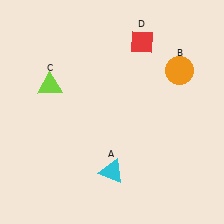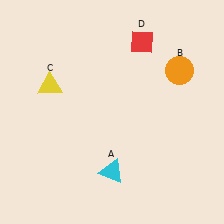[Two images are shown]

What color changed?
The triangle (C) changed from lime in Image 1 to yellow in Image 2.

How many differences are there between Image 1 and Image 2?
There is 1 difference between the two images.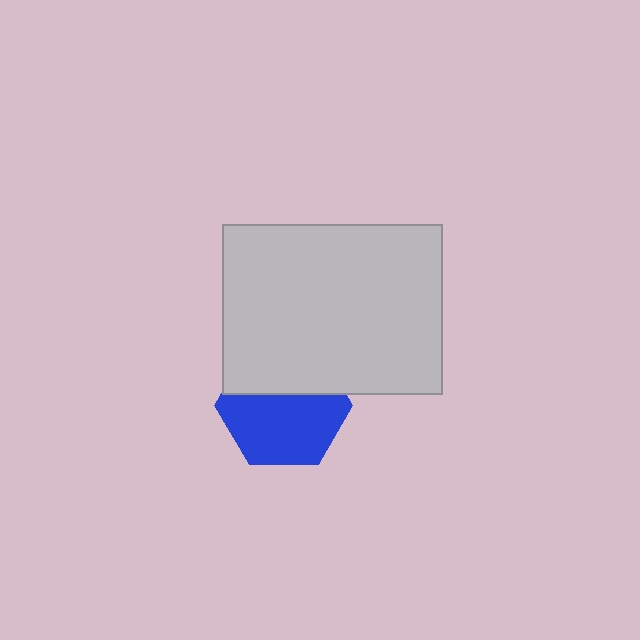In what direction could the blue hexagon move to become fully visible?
The blue hexagon could move down. That would shift it out from behind the light gray rectangle entirely.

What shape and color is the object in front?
The object in front is a light gray rectangle.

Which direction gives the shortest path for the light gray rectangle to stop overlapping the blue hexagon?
Moving up gives the shortest separation.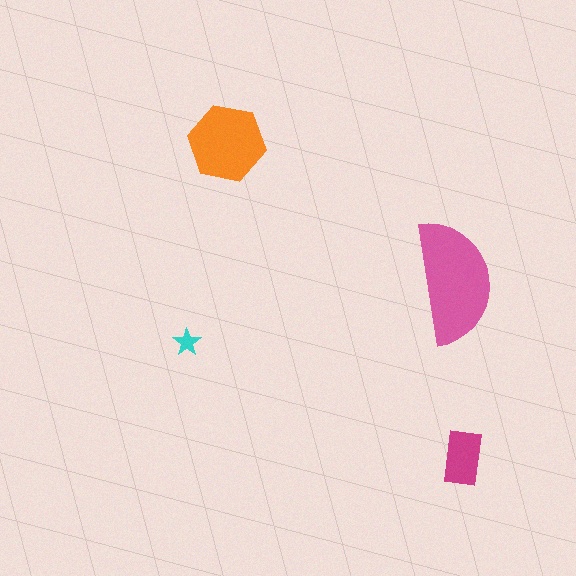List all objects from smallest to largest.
The cyan star, the magenta rectangle, the orange hexagon, the pink semicircle.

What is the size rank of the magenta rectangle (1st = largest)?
3rd.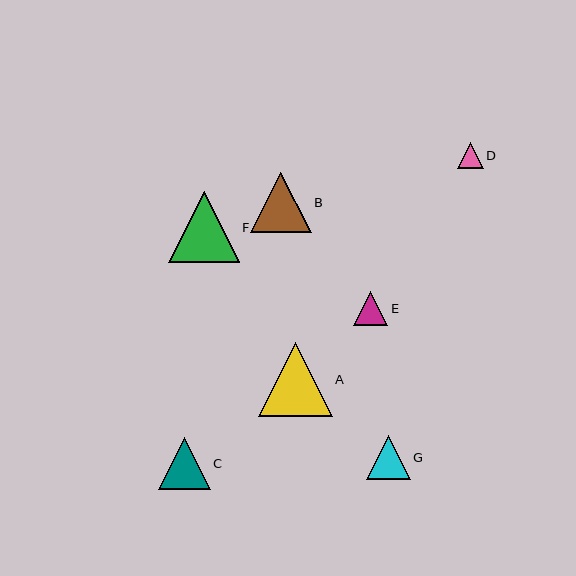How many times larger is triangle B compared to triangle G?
Triangle B is approximately 1.4 times the size of triangle G.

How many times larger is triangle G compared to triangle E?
Triangle G is approximately 1.3 times the size of triangle E.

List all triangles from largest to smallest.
From largest to smallest: A, F, B, C, G, E, D.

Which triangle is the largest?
Triangle A is the largest with a size of approximately 74 pixels.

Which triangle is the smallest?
Triangle D is the smallest with a size of approximately 25 pixels.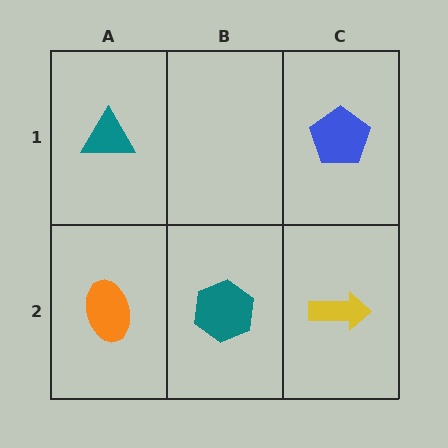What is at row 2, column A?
An orange ellipse.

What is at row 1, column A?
A teal triangle.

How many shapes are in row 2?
3 shapes.